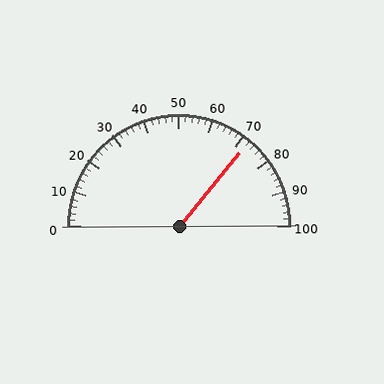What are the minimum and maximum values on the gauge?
The gauge ranges from 0 to 100.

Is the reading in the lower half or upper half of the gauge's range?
The reading is in the upper half of the range (0 to 100).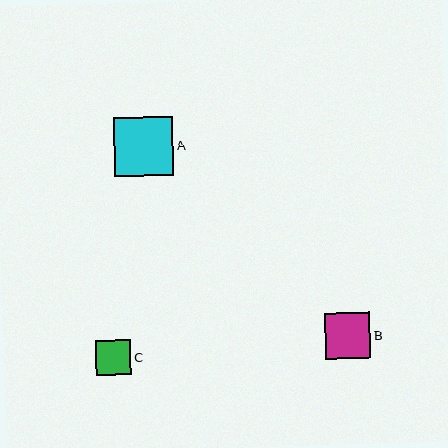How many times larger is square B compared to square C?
Square B is approximately 1.3 times the size of square C.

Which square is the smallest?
Square C is the smallest with a size of approximately 35 pixels.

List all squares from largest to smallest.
From largest to smallest: A, B, C.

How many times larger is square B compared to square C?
Square B is approximately 1.3 times the size of square C.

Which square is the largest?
Square A is the largest with a size of approximately 59 pixels.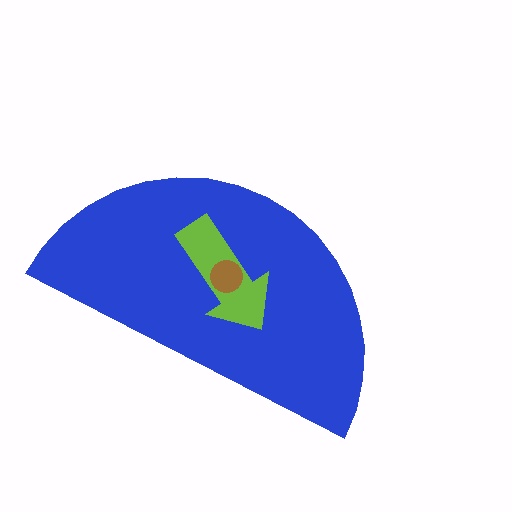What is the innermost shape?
The brown circle.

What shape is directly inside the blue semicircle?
The lime arrow.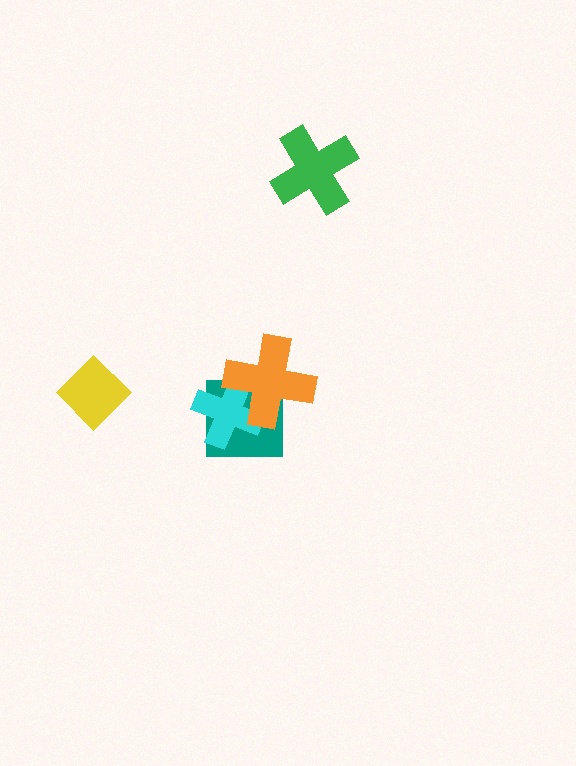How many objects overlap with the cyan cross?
2 objects overlap with the cyan cross.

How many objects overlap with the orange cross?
2 objects overlap with the orange cross.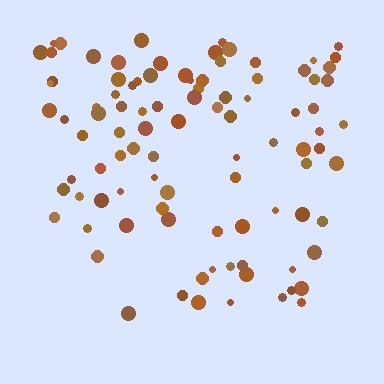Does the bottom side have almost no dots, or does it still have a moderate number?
Still a moderate number, just noticeably fewer than the top.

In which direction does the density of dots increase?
From bottom to top, with the top side densest.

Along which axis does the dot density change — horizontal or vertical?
Vertical.